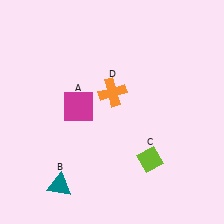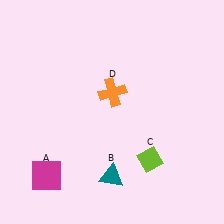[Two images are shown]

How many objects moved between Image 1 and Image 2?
2 objects moved between the two images.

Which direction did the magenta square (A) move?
The magenta square (A) moved down.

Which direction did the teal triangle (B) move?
The teal triangle (B) moved right.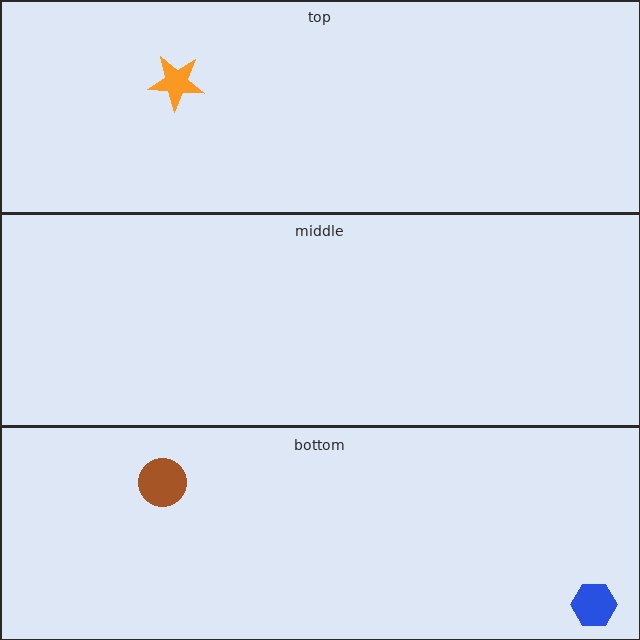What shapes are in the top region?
The orange star.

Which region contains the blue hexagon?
The bottom region.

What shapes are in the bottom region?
The brown circle, the blue hexagon.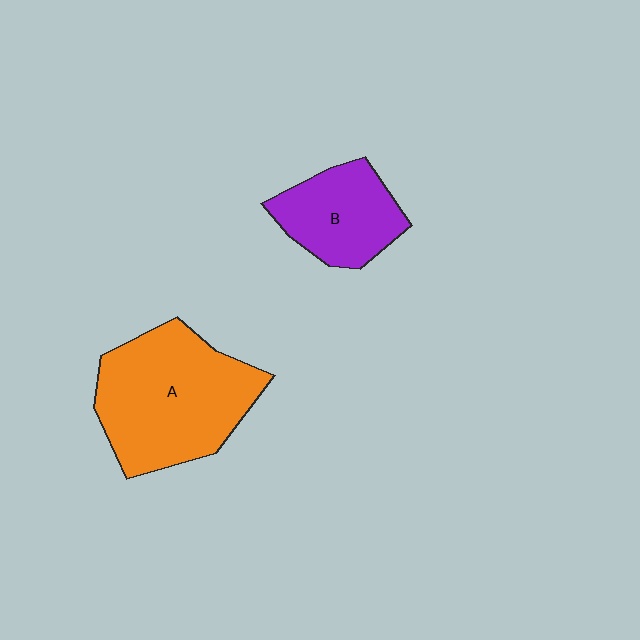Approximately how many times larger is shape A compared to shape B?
Approximately 1.8 times.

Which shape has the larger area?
Shape A (orange).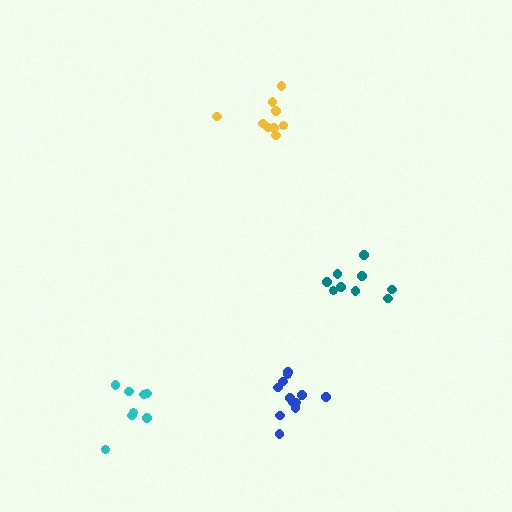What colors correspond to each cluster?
The clusters are colored: blue, teal, yellow, cyan.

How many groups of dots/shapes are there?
There are 4 groups.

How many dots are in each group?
Group 1: 12 dots, Group 2: 9 dots, Group 3: 9 dots, Group 4: 8 dots (38 total).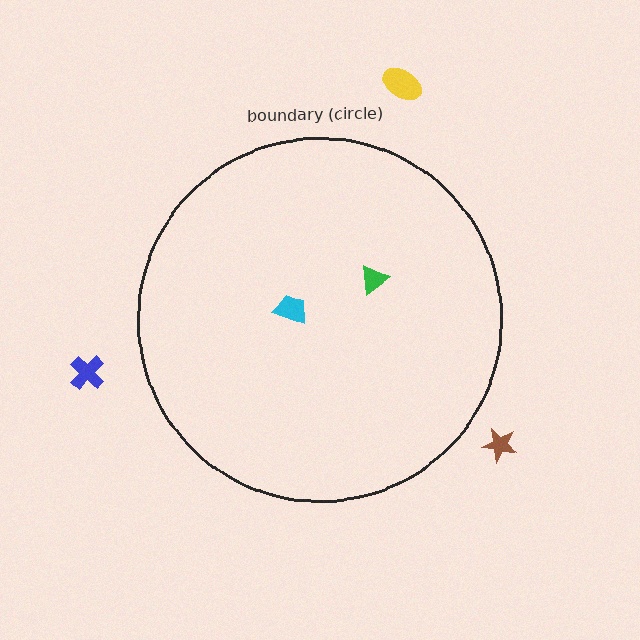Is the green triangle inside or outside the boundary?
Inside.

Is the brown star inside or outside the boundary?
Outside.